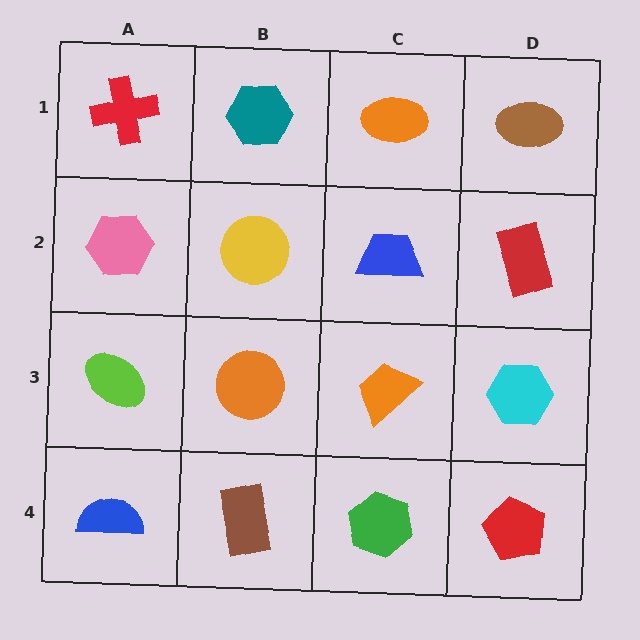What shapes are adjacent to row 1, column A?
A pink hexagon (row 2, column A), a teal hexagon (row 1, column B).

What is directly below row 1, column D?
A red rectangle.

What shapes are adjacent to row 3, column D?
A red rectangle (row 2, column D), a red pentagon (row 4, column D), an orange trapezoid (row 3, column C).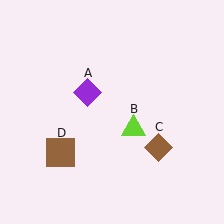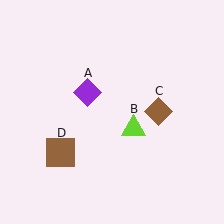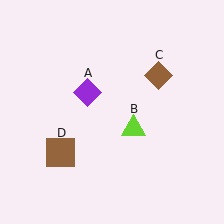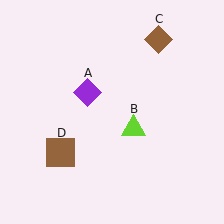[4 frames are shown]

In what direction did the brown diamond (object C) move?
The brown diamond (object C) moved up.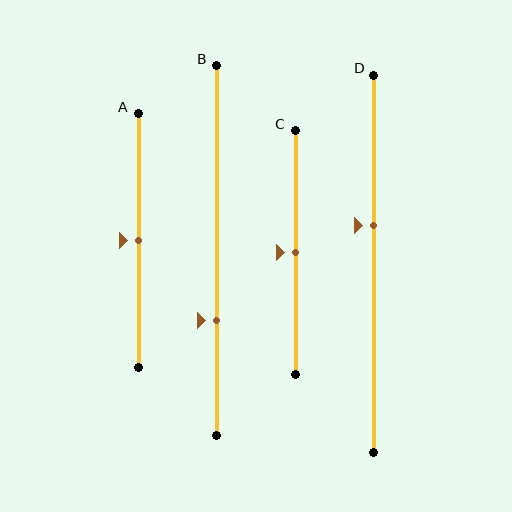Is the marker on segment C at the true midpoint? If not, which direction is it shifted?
Yes, the marker on segment C is at the true midpoint.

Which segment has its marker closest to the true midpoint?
Segment A has its marker closest to the true midpoint.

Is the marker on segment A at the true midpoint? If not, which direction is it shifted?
Yes, the marker on segment A is at the true midpoint.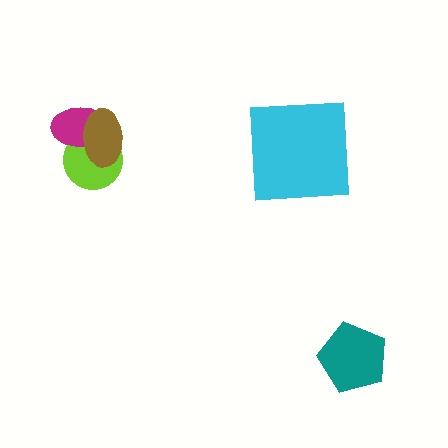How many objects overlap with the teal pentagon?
0 objects overlap with the teal pentagon.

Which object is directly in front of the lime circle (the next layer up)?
The magenta ellipse is directly in front of the lime circle.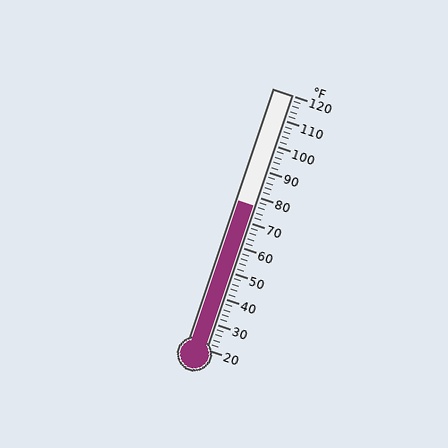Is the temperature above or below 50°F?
The temperature is above 50°F.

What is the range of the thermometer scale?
The thermometer scale ranges from 20°F to 120°F.